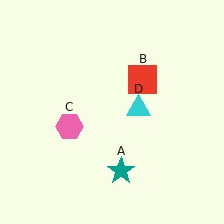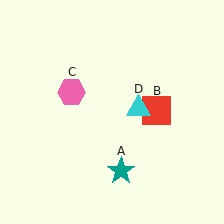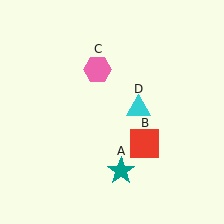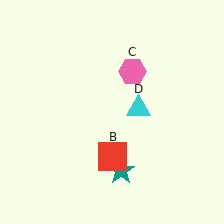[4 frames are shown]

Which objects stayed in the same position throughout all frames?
Teal star (object A) and cyan triangle (object D) remained stationary.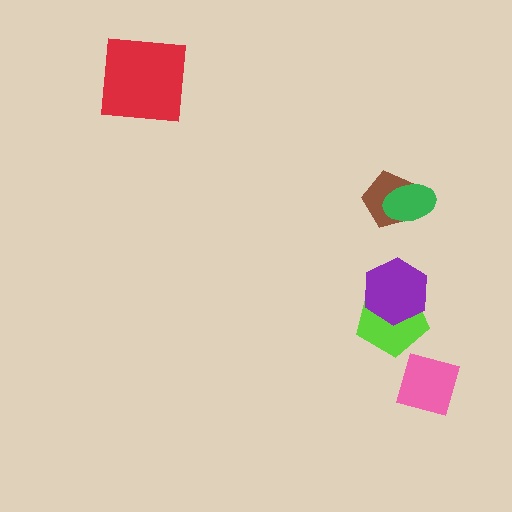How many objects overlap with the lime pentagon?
1 object overlaps with the lime pentagon.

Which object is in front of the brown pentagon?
The green ellipse is in front of the brown pentagon.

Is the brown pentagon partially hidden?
Yes, it is partially covered by another shape.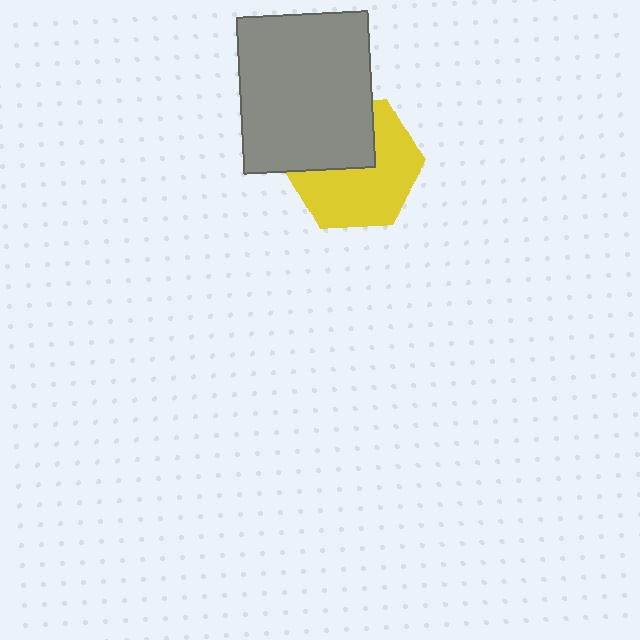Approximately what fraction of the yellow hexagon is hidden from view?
Roughly 39% of the yellow hexagon is hidden behind the gray rectangle.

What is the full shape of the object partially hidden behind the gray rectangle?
The partially hidden object is a yellow hexagon.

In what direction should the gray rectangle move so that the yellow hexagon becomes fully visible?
The gray rectangle should move up. That is the shortest direction to clear the overlap and leave the yellow hexagon fully visible.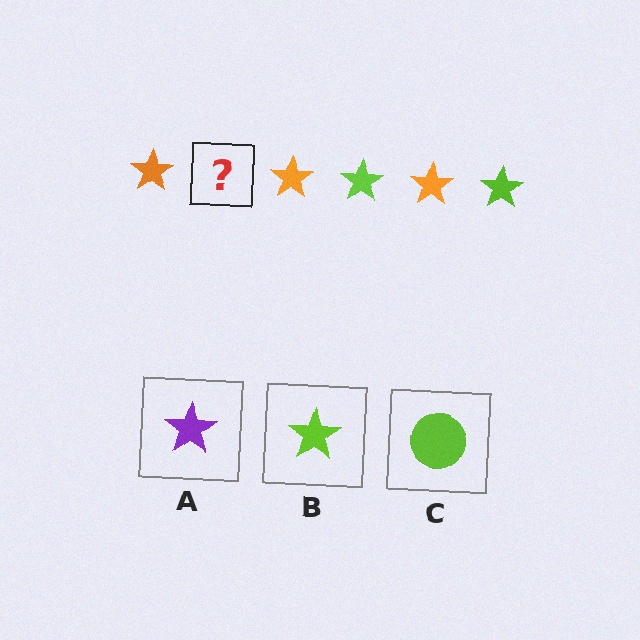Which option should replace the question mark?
Option B.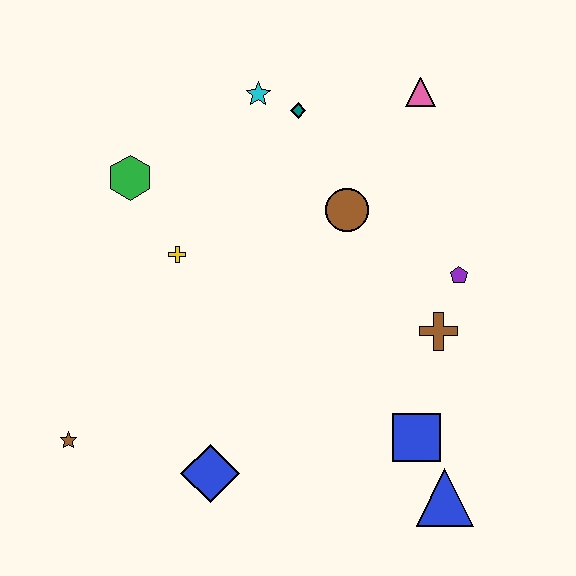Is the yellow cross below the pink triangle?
Yes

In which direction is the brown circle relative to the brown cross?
The brown circle is above the brown cross.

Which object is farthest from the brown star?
The pink triangle is farthest from the brown star.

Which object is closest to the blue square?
The blue triangle is closest to the blue square.